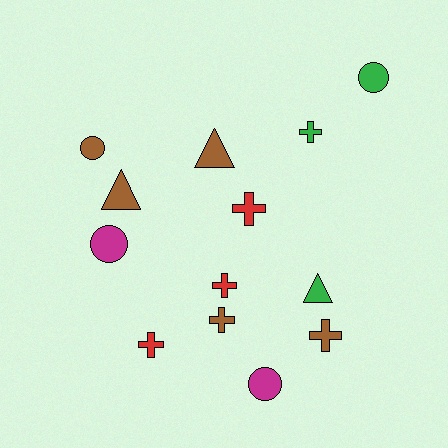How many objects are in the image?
There are 13 objects.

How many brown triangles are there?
There are 2 brown triangles.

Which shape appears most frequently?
Cross, with 6 objects.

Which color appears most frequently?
Brown, with 5 objects.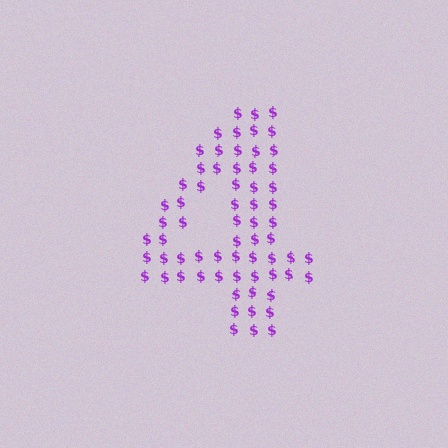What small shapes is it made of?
It is made of small dollar signs.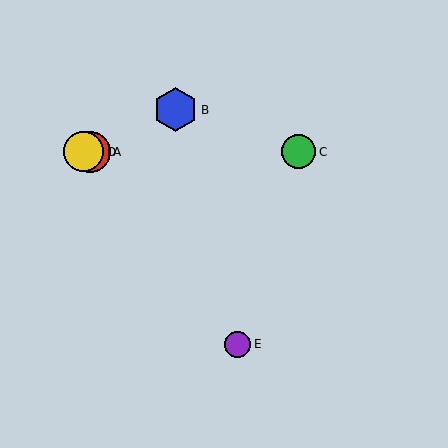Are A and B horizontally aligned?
No, A is at y≈152 and B is at y≈110.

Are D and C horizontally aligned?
Yes, both are at y≈152.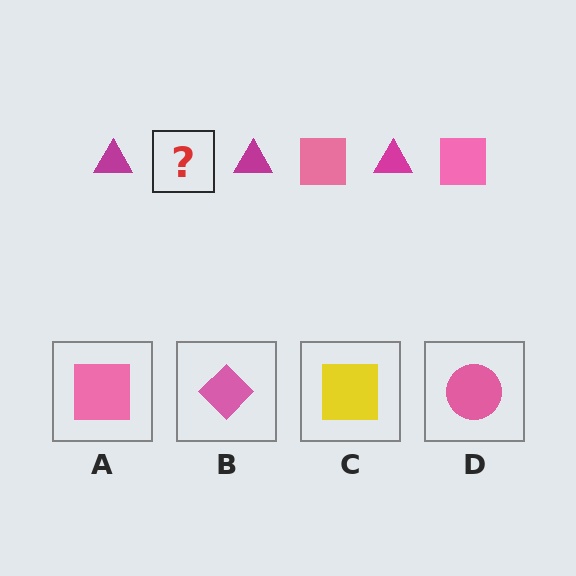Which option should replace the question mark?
Option A.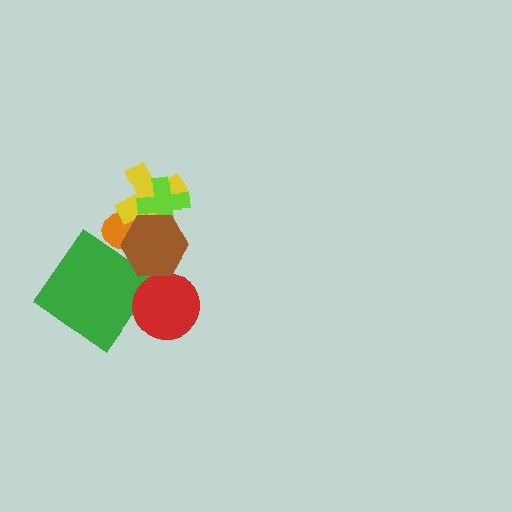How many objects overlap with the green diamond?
0 objects overlap with the green diamond.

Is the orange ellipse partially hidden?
Yes, it is partially covered by another shape.